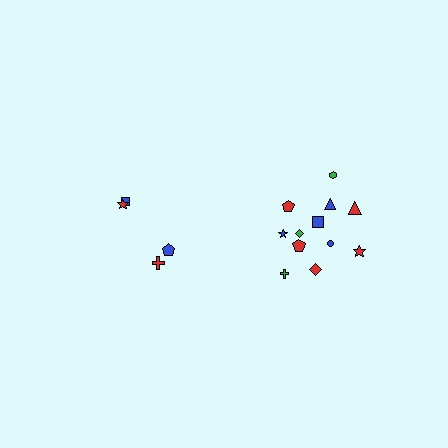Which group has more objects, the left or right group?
The right group.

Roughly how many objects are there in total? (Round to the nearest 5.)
Roughly 15 objects in total.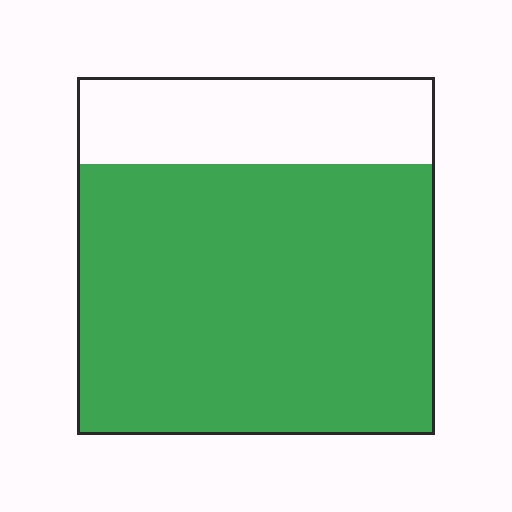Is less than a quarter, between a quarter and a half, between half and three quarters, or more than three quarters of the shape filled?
More than three quarters.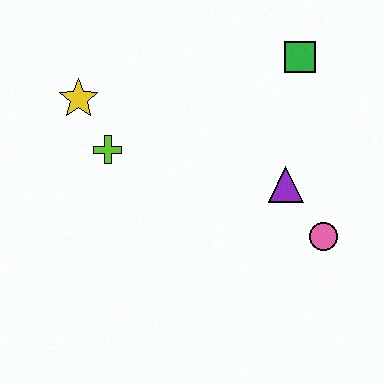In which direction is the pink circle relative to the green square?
The pink circle is below the green square.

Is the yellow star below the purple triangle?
No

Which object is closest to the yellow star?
The lime cross is closest to the yellow star.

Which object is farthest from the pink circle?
The yellow star is farthest from the pink circle.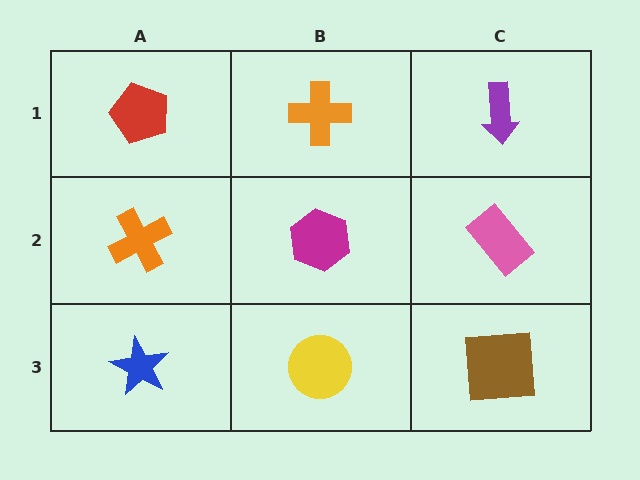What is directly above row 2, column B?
An orange cross.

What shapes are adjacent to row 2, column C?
A purple arrow (row 1, column C), a brown square (row 3, column C), a magenta hexagon (row 2, column B).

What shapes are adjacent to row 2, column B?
An orange cross (row 1, column B), a yellow circle (row 3, column B), an orange cross (row 2, column A), a pink rectangle (row 2, column C).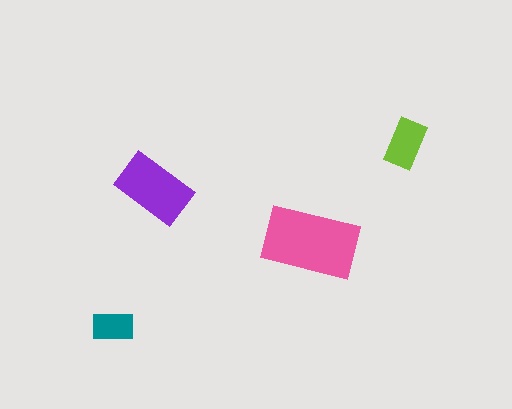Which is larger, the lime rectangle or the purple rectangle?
The purple one.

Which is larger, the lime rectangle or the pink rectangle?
The pink one.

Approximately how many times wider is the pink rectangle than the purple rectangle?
About 1.5 times wider.